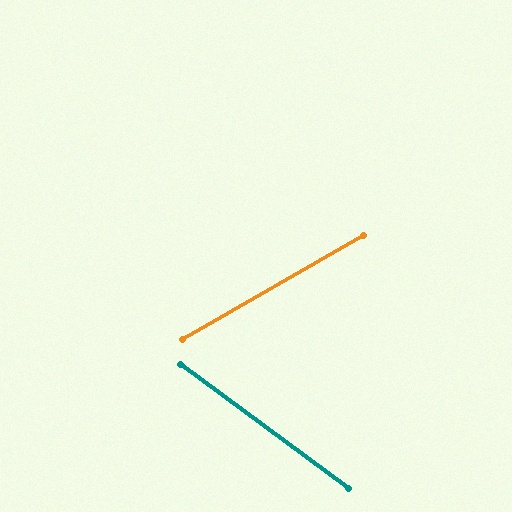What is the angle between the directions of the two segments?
Approximately 66 degrees.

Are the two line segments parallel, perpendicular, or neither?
Neither parallel nor perpendicular — they differ by about 66°.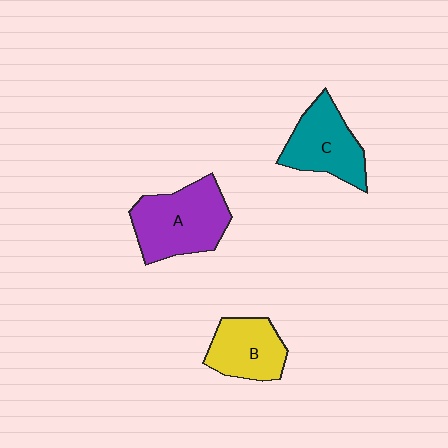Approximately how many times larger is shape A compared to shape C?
Approximately 1.3 times.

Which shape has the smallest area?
Shape B (yellow).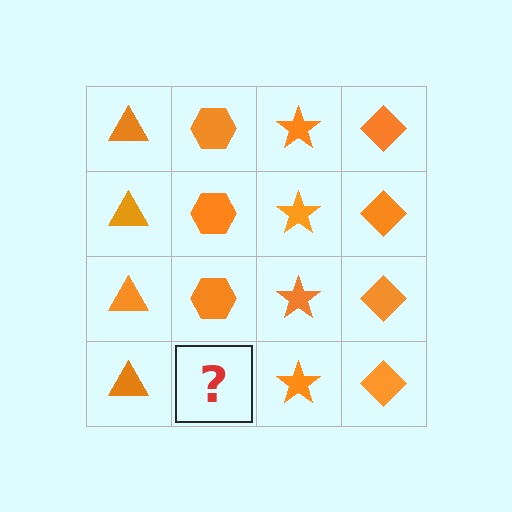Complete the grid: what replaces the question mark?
The question mark should be replaced with an orange hexagon.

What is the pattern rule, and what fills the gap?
The rule is that each column has a consistent shape. The gap should be filled with an orange hexagon.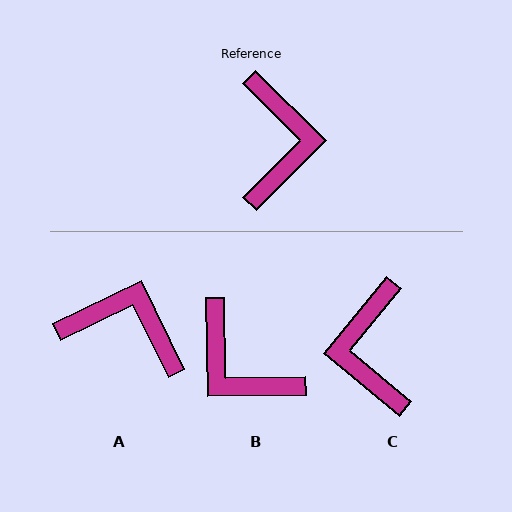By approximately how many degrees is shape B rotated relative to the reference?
Approximately 134 degrees clockwise.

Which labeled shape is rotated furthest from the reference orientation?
C, about 175 degrees away.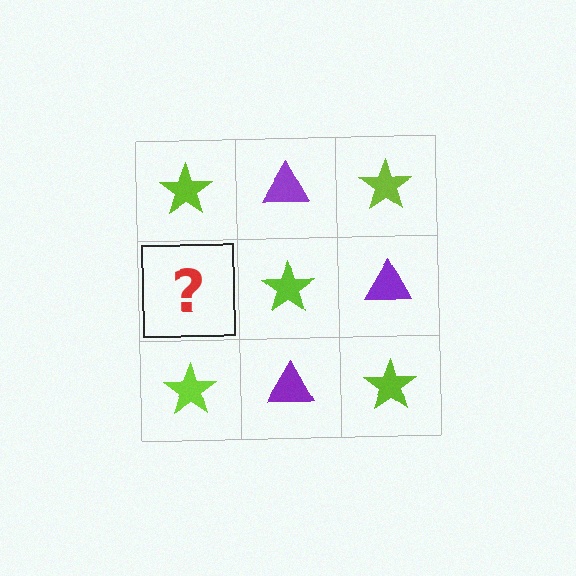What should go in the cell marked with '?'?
The missing cell should contain a purple triangle.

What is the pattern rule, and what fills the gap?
The rule is that it alternates lime star and purple triangle in a checkerboard pattern. The gap should be filled with a purple triangle.